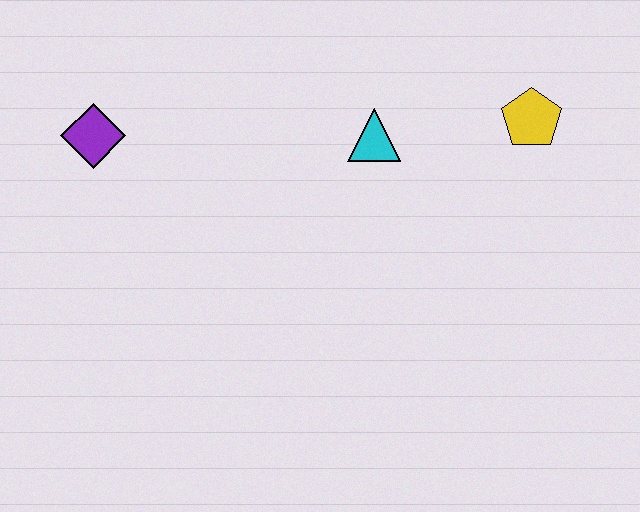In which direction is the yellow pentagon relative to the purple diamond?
The yellow pentagon is to the right of the purple diamond.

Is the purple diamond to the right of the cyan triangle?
No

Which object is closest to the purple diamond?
The cyan triangle is closest to the purple diamond.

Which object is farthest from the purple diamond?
The yellow pentagon is farthest from the purple diamond.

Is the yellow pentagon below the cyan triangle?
No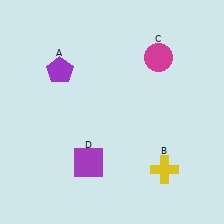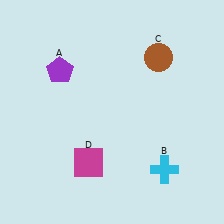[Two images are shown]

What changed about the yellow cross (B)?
In Image 1, B is yellow. In Image 2, it changed to cyan.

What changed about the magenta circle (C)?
In Image 1, C is magenta. In Image 2, it changed to brown.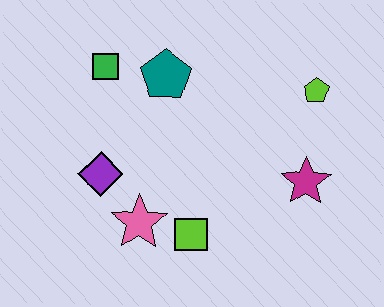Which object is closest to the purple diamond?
The pink star is closest to the purple diamond.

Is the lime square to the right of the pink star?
Yes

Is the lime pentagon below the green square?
Yes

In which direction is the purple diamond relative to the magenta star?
The purple diamond is to the left of the magenta star.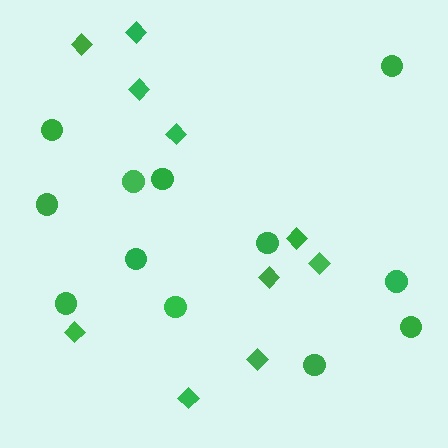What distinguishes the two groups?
There are 2 groups: one group of diamonds (10) and one group of circles (12).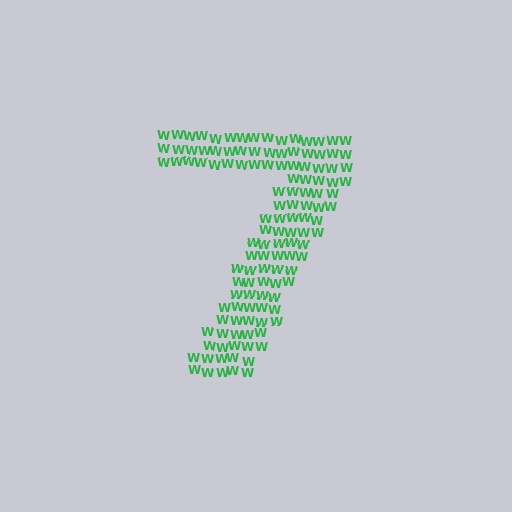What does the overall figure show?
The overall figure shows the digit 7.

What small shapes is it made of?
It is made of small letter W's.